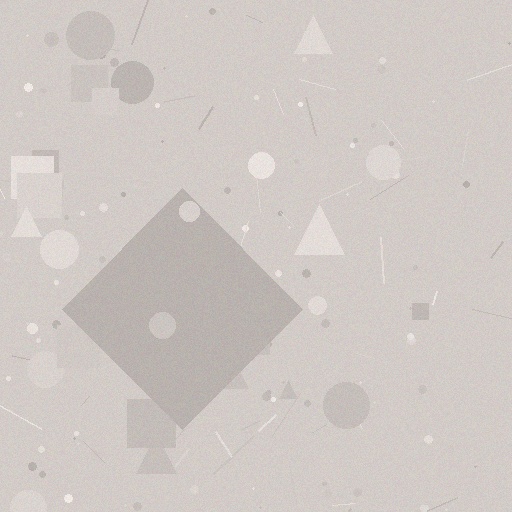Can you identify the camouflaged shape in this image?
The camouflaged shape is a diamond.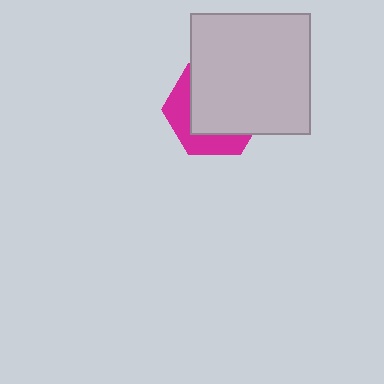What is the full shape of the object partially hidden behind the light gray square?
The partially hidden object is a magenta hexagon.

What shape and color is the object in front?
The object in front is a light gray square.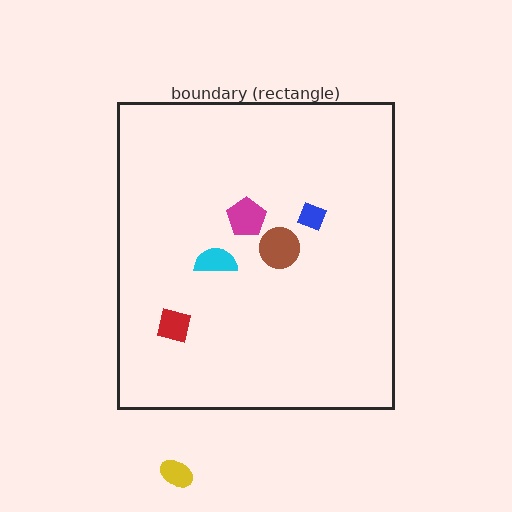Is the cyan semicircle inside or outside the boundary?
Inside.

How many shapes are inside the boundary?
5 inside, 1 outside.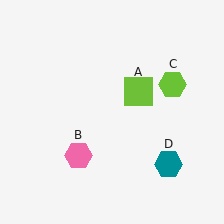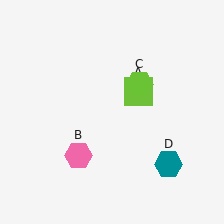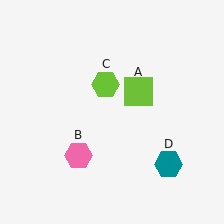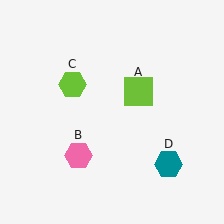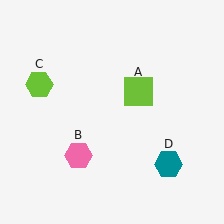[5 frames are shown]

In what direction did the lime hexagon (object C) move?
The lime hexagon (object C) moved left.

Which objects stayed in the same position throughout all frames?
Lime square (object A) and pink hexagon (object B) and teal hexagon (object D) remained stationary.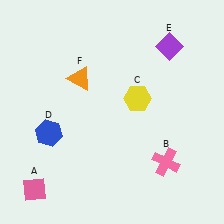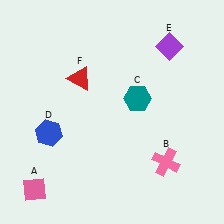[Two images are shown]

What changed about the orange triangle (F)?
In Image 1, F is orange. In Image 2, it changed to red.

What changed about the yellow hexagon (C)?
In Image 1, C is yellow. In Image 2, it changed to teal.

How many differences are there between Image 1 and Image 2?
There are 2 differences between the two images.